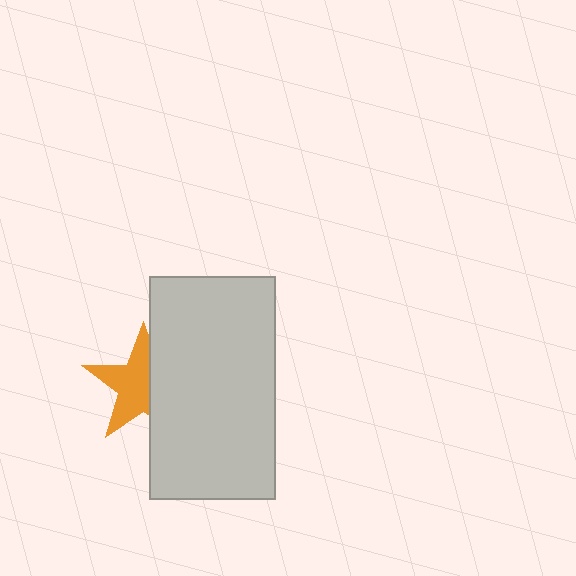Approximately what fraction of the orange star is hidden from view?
Roughly 39% of the orange star is hidden behind the light gray rectangle.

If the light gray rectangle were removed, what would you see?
You would see the complete orange star.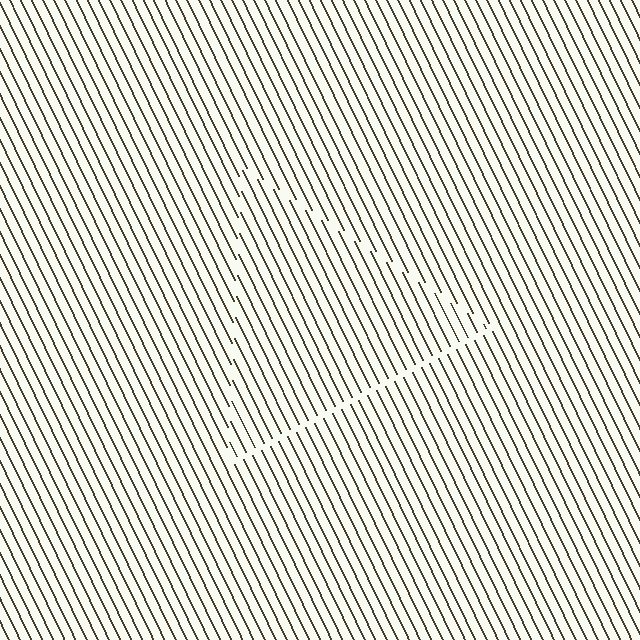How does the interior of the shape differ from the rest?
The interior of the shape contains the same grating, shifted by half a period — the contour is defined by the phase discontinuity where line-ends from the inner and outer gratings abut.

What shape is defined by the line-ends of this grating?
An illusory triangle. The interior of the shape contains the same grating, shifted by half a period — the contour is defined by the phase discontinuity where line-ends from the inner and outer gratings abut.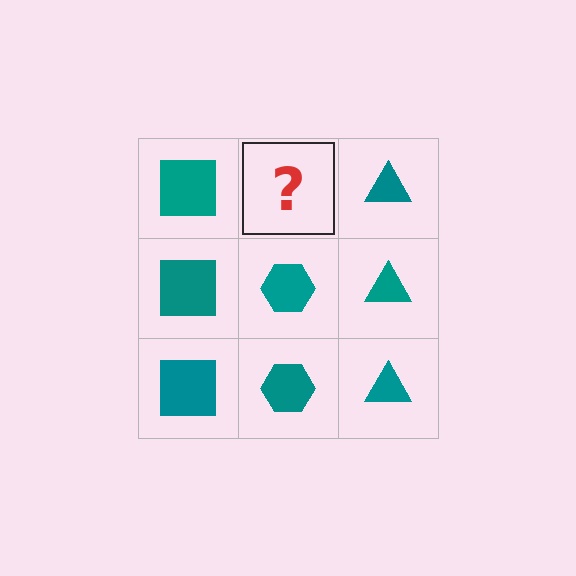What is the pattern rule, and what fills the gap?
The rule is that each column has a consistent shape. The gap should be filled with a teal hexagon.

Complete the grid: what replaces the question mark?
The question mark should be replaced with a teal hexagon.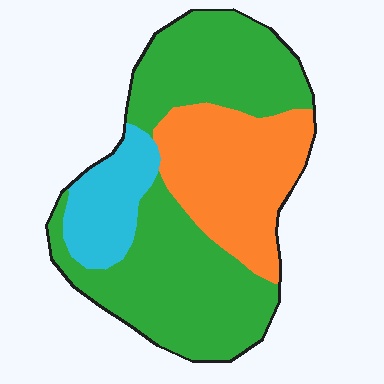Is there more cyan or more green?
Green.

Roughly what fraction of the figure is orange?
Orange takes up between a quarter and a half of the figure.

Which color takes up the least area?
Cyan, at roughly 15%.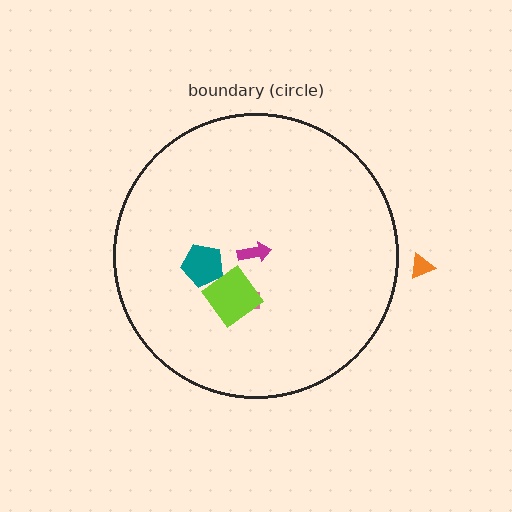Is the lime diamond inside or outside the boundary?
Inside.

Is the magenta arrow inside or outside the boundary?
Inside.